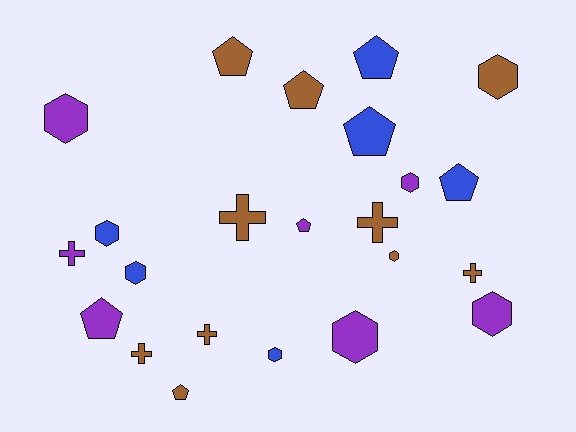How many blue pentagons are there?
There are 3 blue pentagons.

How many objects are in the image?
There are 23 objects.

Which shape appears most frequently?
Hexagon, with 9 objects.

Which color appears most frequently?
Brown, with 10 objects.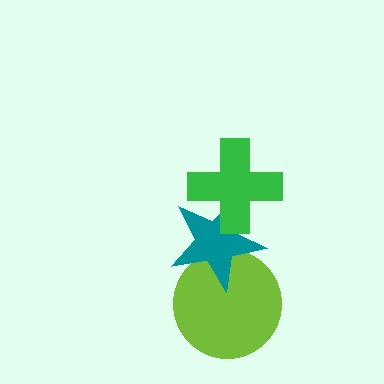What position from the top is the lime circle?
The lime circle is 3rd from the top.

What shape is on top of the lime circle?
The teal star is on top of the lime circle.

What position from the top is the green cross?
The green cross is 1st from the top.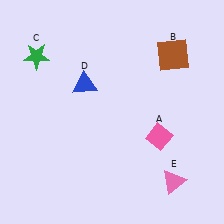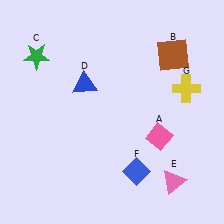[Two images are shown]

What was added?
A blue diamond (F), a yellow cross (G) were added in Image 2.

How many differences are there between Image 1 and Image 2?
There are 2 differences between the two images.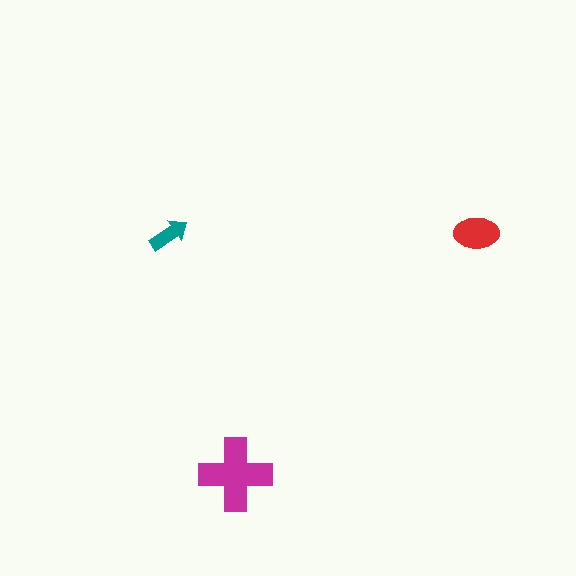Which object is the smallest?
The teal arrow.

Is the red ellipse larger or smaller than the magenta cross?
Smaller.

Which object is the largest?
The magenta cross.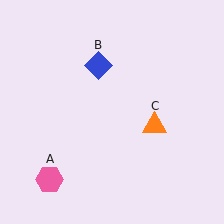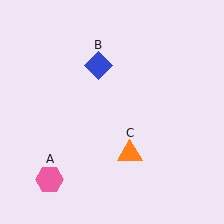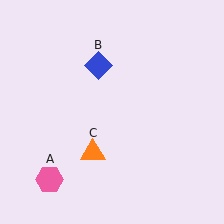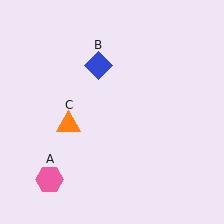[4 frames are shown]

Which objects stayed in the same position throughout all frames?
Pink hexagon (object A) and blue diamond (object B) remained stationary.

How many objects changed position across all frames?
1 object changed position: orange triangle (object C).